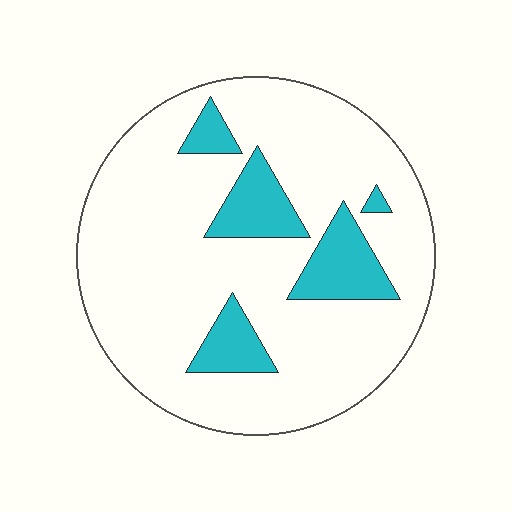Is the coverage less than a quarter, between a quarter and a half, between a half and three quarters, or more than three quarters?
Less than a quarter.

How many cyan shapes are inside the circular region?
5.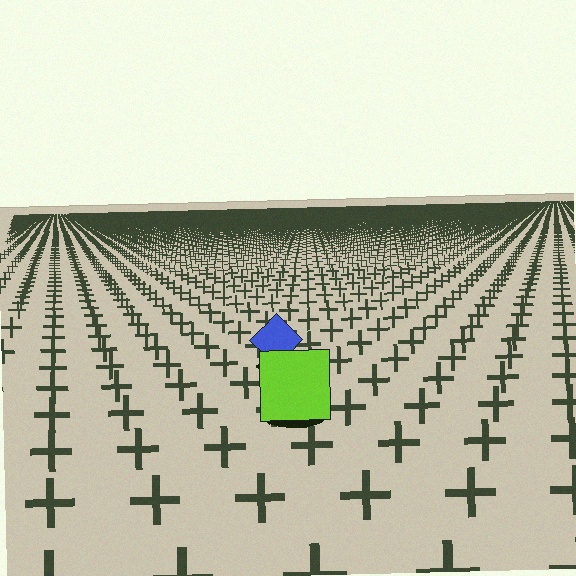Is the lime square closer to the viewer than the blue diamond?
Yes. The lime square is closer — you can tell from the texture gradient: the ground texture is coarser near it.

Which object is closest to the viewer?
The lime square is closest. The texture marks near it are larger and more spread out.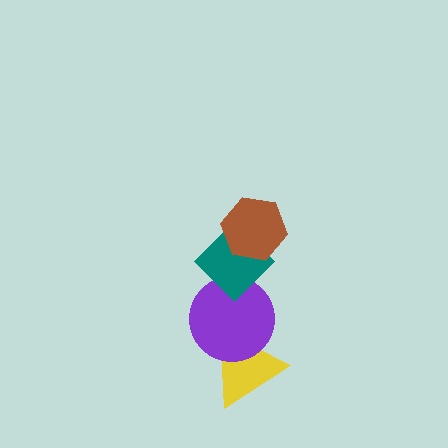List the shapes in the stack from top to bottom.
From top to bottom: the brown hexagon, the teal diamond, the purple circle, the yellow triangle.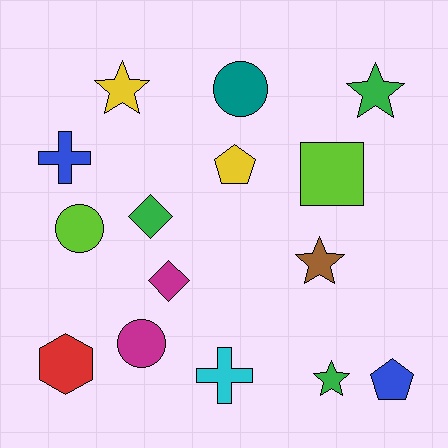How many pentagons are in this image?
There are 2 pentagons.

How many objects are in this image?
There are 15 objects.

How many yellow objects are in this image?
There are 2 yellow objects.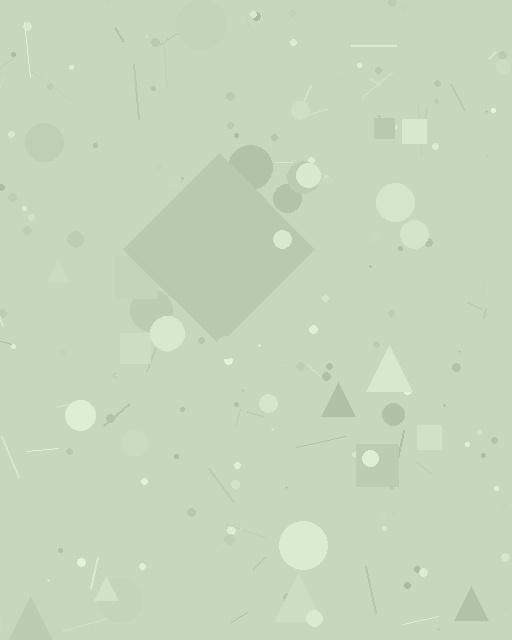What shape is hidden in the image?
A diamond is hidden in the image.